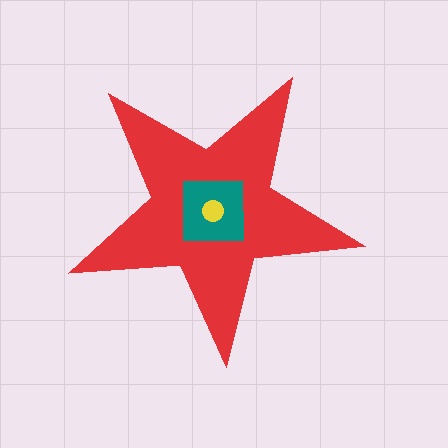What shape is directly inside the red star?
The teal square.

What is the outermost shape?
The red star.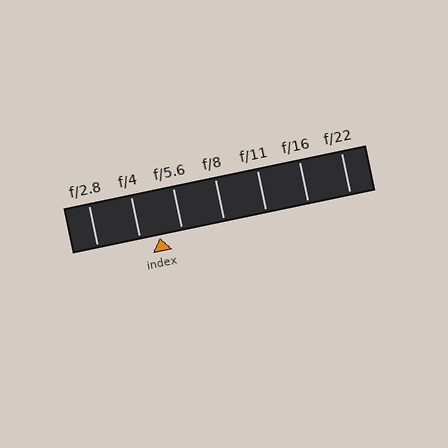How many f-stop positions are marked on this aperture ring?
There are 7 f-stop positions marked.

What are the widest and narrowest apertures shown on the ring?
The widest aperture shown is f/2.8 and the narrowest is f/22.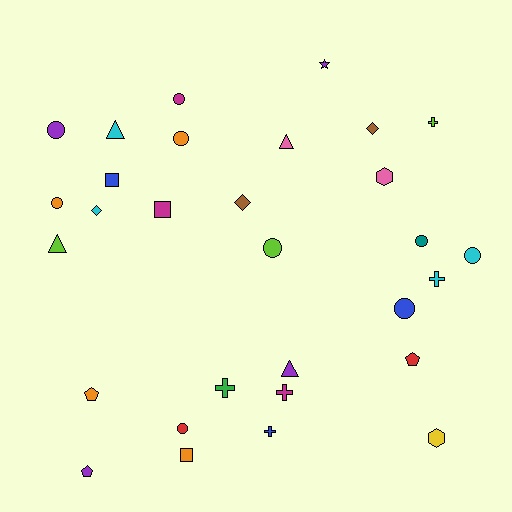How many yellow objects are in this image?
There is 1 yellow object.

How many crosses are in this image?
There are 5 crosses.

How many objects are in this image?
There are 30 objects.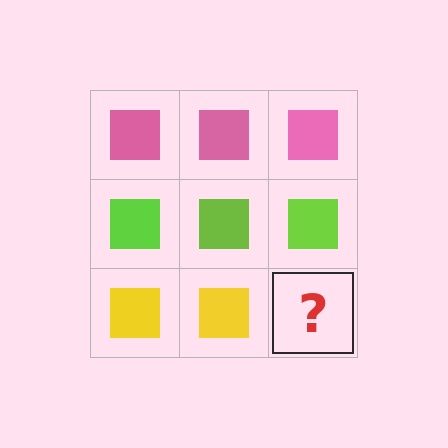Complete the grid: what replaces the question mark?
The question mark should be replaced with a yellow square.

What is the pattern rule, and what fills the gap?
The rule is that each row has a consistent color. The gap should be filled with a yellow square.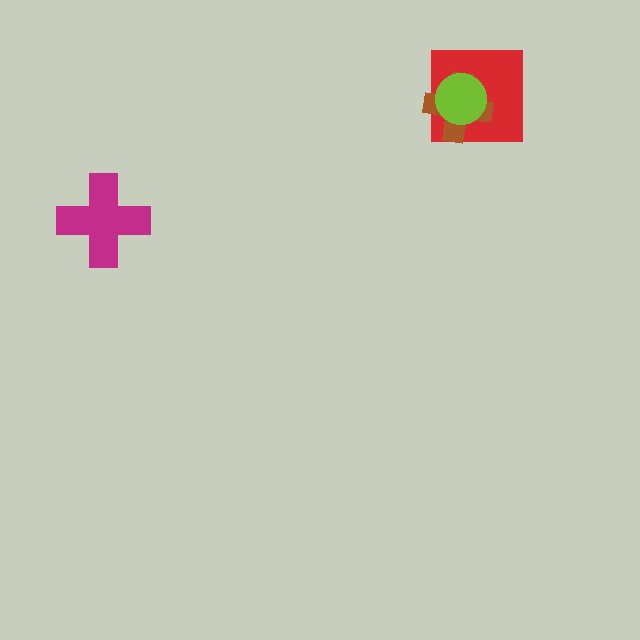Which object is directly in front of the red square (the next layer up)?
The brown cross is directly in front of the red square.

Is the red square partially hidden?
Yes, it is partially covered by another shape.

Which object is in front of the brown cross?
The lime circle is in front of the brown cross.